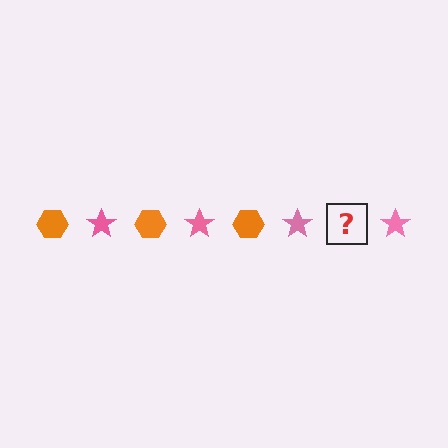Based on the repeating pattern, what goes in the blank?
The blank should be an orange hexagon.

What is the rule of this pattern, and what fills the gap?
The rule is that the pattern alternates between orange hexagon and pink star. The gap should be filled with an orange hexagon.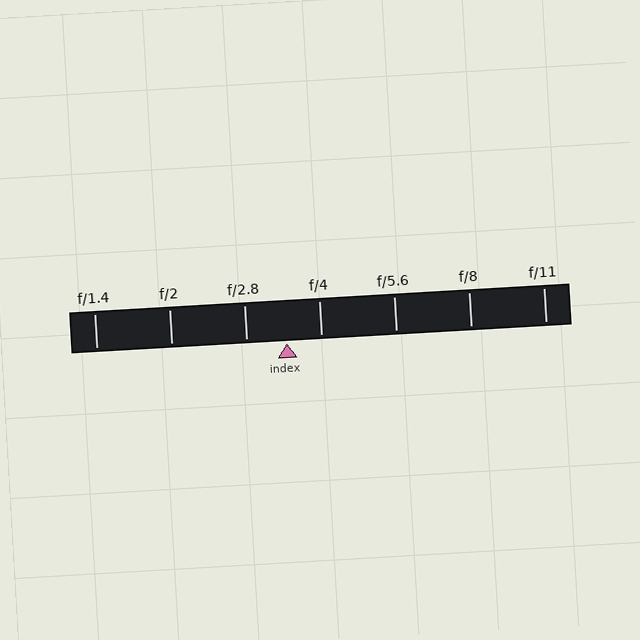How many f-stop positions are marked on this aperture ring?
There are 7 f-stop positions marked.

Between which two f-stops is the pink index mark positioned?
The index mark is between f/2.8 and f/4.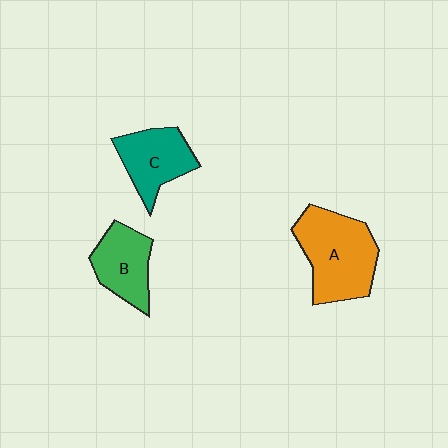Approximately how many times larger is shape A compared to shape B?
Approximately 1.6 times.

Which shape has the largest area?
Shape A (orange).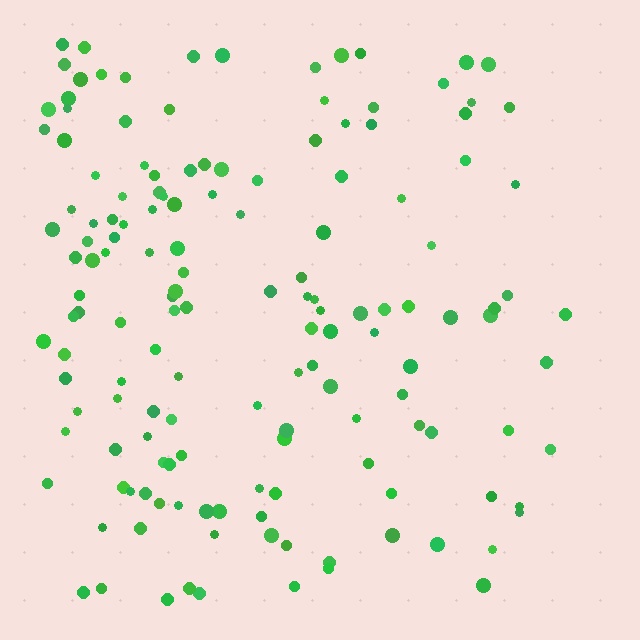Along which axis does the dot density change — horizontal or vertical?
Horizontal.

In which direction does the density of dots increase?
From right to left, with the left side densest.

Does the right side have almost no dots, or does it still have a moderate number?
Still a moderate number, just noticeably fewer than the left.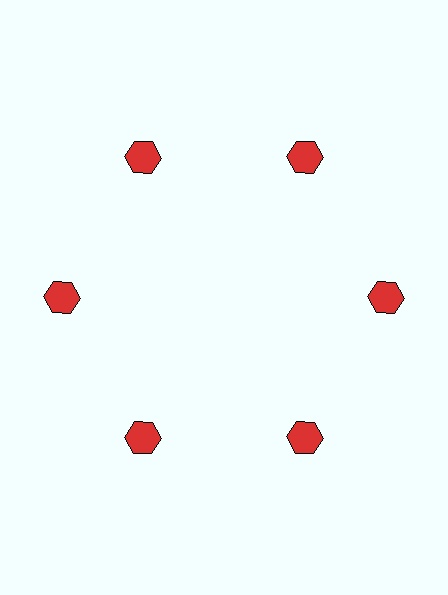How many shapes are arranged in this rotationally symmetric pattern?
There are 6 shapes, arranged in 6 groups of 1.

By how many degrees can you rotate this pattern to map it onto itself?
The pattern maps onto itself every 60 degrees of rotation.